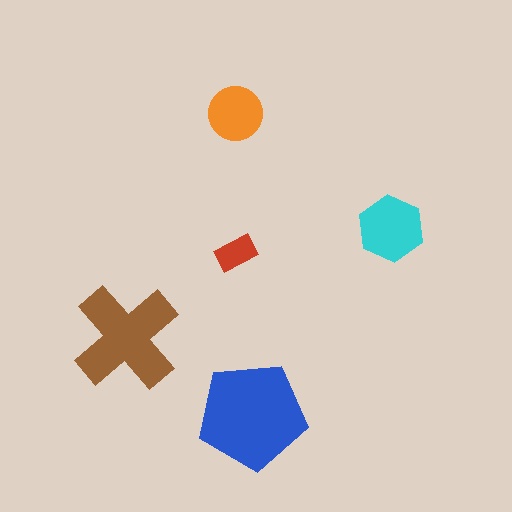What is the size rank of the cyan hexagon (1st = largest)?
3rd.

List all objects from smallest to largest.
The red rectangle, the orange circle, the cyan hexagon, the brown cross, the blue pentagon.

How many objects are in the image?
There are 5 objects in the image.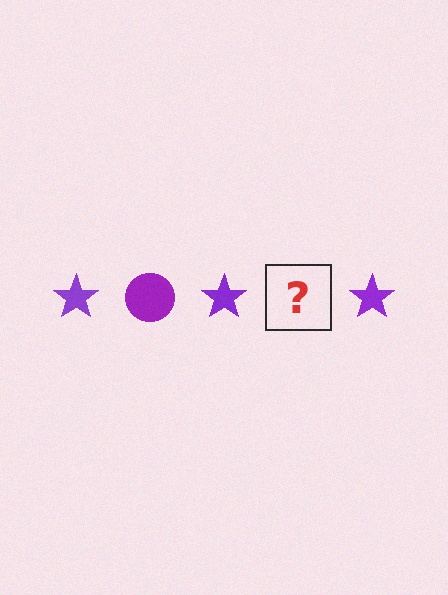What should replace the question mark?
The question mark should be replaced with a purple circle.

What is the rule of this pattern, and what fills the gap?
The rule is that the pattern cycles through star, circle shapes in purple. The gap should be filled with a purple circle.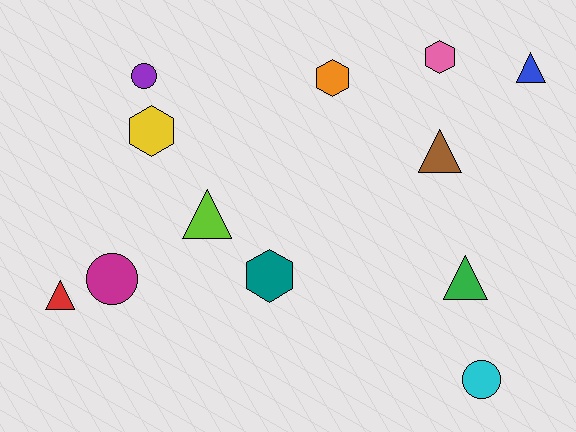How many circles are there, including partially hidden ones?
There are 3 circles.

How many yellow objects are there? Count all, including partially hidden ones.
There is 1 yellow object.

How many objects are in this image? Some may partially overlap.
There are 12 objects.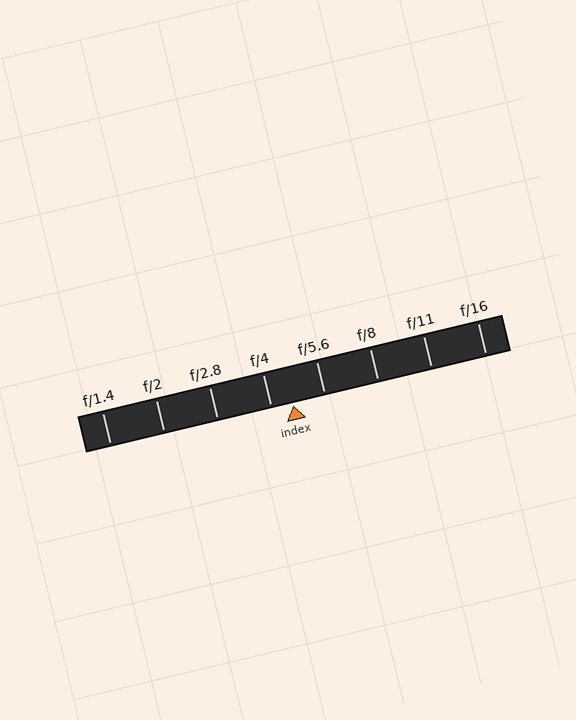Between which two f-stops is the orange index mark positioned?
The index mark is between f/4 and f/5.6.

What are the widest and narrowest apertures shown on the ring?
The widest aperture shown is f/1.4 and the narrowest is f/16.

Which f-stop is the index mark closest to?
The index mark is closest to f/4.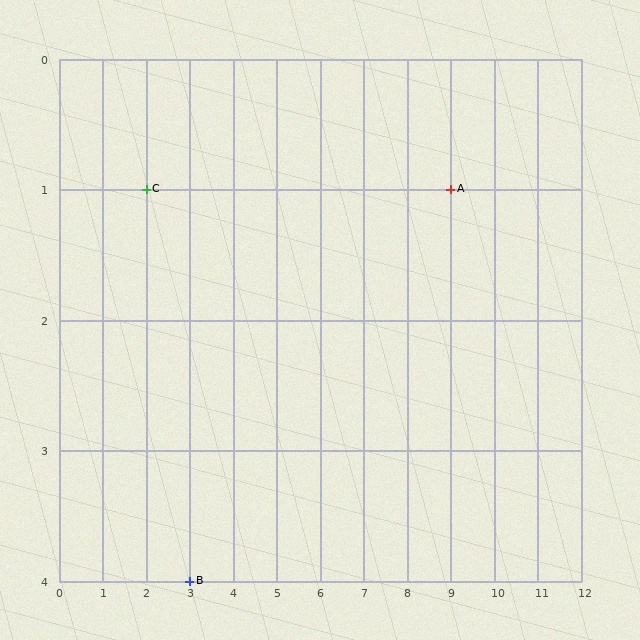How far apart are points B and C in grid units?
Points B and C are 1 column and 3 rows apart (about 3.2 grid units diagonally).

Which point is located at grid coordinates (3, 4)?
Point B is at (3, 4).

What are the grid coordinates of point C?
Point C is at grid coordinates (2, 1).